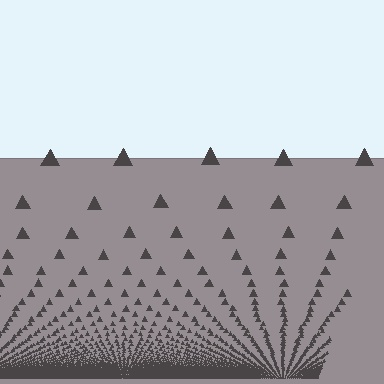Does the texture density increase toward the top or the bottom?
Density increases toward the bottom.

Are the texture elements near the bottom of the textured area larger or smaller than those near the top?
Smaller. The gradient is inverted — elements near the bottom are smaller and denser.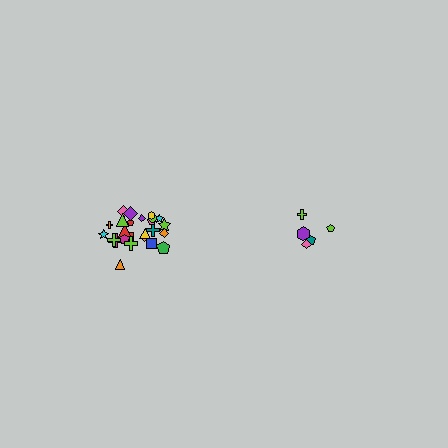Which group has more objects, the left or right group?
The left group.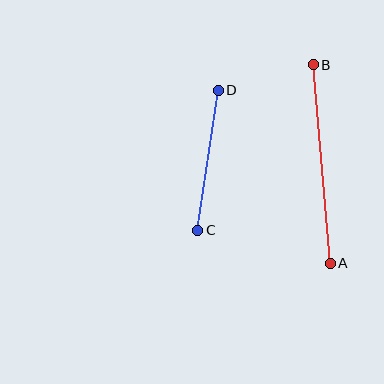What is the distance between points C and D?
The distance is approximately 141 pixels.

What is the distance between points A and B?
The distance is approximately 199 pixels.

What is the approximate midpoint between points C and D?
The midpoint is at approximately (208, 160) pixels.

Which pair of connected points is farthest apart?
Points A and B are farthest apart.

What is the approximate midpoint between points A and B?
The midpoint is at approximately (322, 164) pixels.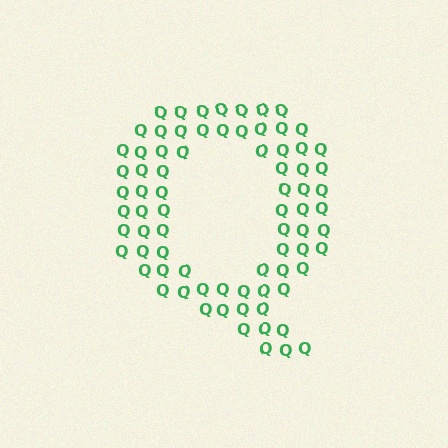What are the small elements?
The small elements are letter Q's.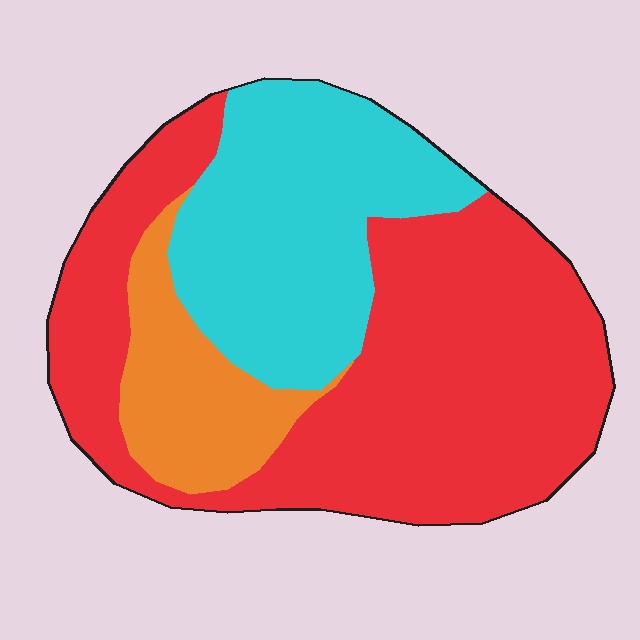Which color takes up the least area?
Orange, at roughly 15%.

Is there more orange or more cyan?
Cyan.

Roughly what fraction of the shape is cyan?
Cyan takes up between a sixth and a third of the shape.